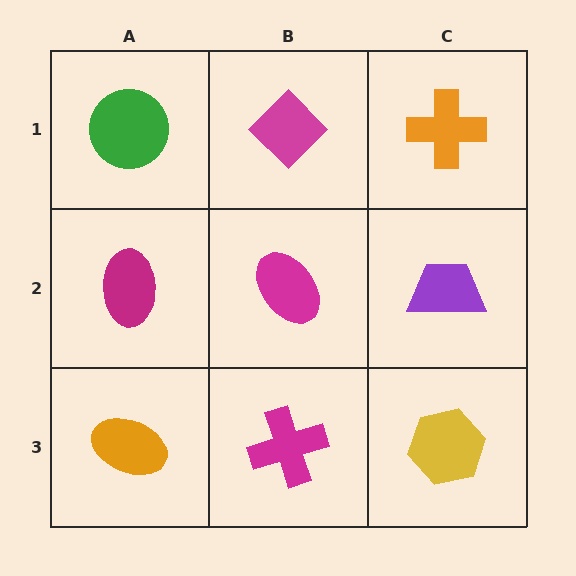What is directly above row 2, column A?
A green circle.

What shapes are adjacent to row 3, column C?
A purple trapezoid (row 2, column C), a magenta cross (row 3, column B).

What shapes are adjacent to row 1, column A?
A magenta ellipse (row 2, column A), a magenta diamond (row 1, column B).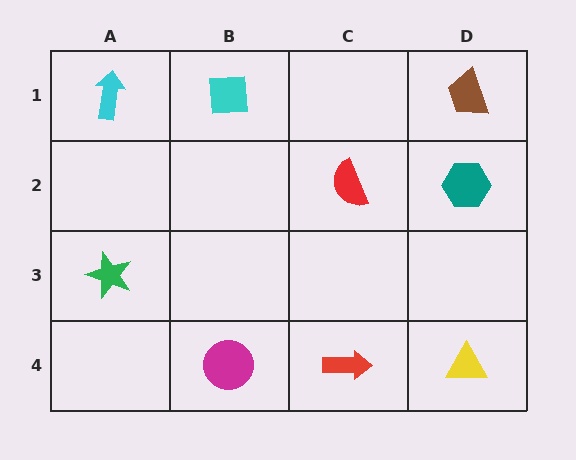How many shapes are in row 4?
3 shapes.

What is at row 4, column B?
A magenta circle.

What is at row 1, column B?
A cyan square.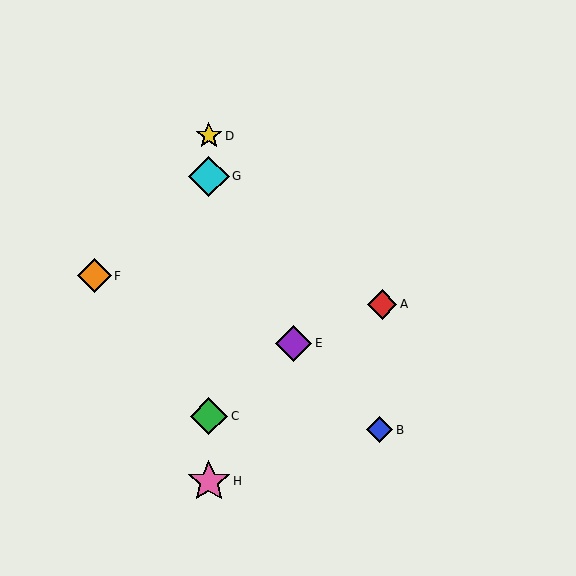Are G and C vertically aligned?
Yes, both are at x≈209.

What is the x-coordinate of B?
Object B is at x≈380.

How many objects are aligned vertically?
4 objects (C, D, G, H) are aligned vertically.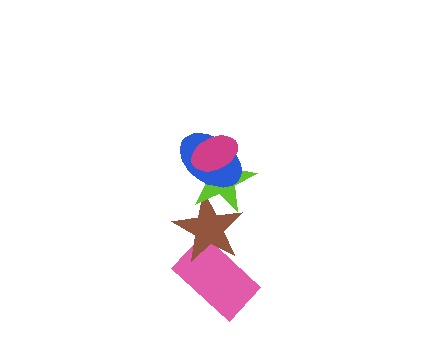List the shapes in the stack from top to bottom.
From top to bottom: the magenta ellipse, the blue ellipse, the lime star, the brown star, the pink rectangle.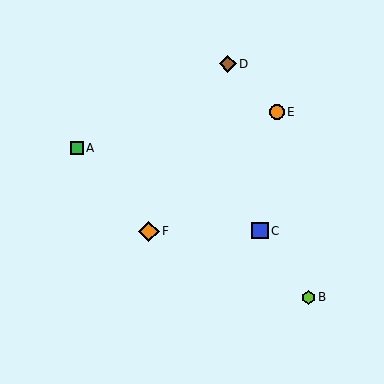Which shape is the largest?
The orange diamond (labeled F) is the largest.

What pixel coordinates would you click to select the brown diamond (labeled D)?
Click at (228, 64) to select the brown diamond D.